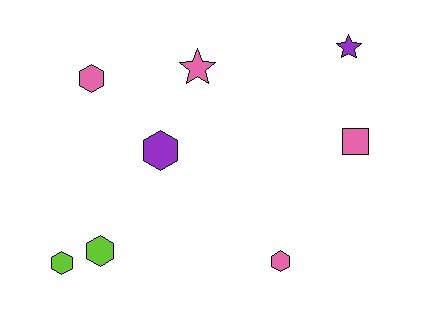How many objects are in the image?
There are 8 objects.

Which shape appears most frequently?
Hexagon, with 5 objects.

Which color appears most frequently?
Pink, with 4 objects.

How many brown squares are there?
There are no brown squares.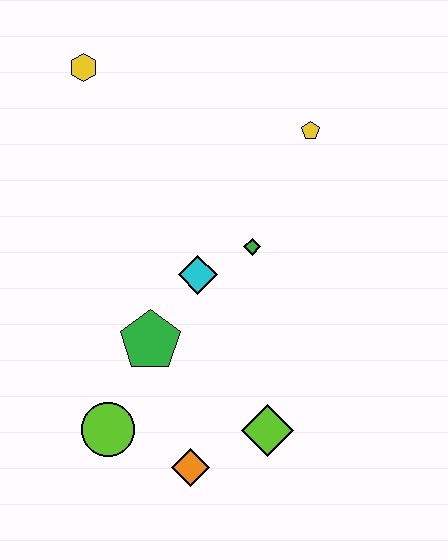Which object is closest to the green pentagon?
The cyan diamond is closest to the green pentagon.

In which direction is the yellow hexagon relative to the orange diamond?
The yellow hexagon is above the orange diamond.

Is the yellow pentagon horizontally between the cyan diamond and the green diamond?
No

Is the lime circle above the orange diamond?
Yes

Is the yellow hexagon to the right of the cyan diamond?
No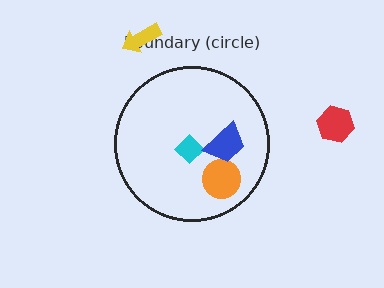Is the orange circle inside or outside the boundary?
Inside.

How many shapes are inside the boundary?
3 inside, 2 outside.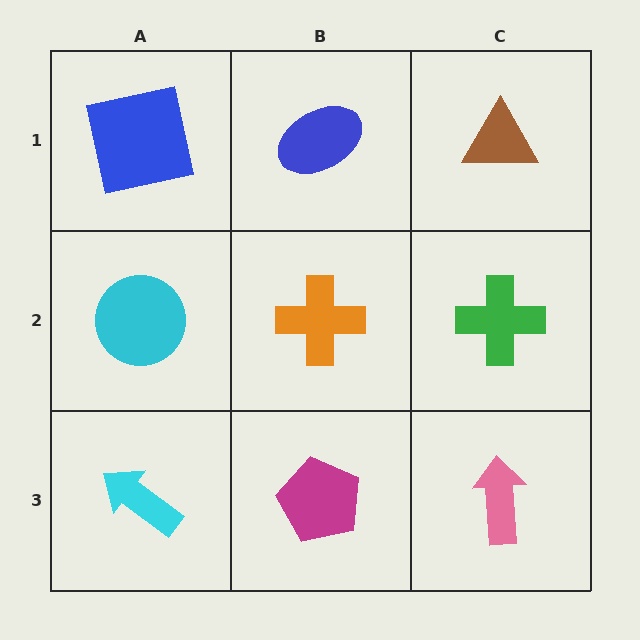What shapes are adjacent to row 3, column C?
A green cross (row 2, column C), a magenta pentagon (row 3, column B).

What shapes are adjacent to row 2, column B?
A blue ellipse (row 1, column B), a magenta pentagon (row 3, column B), a cyan circle (row 2, column A), a green cross (row 2, column C).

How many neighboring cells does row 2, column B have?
4.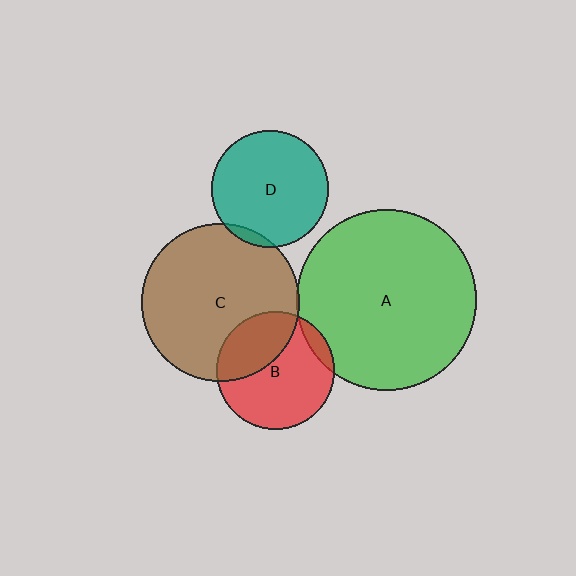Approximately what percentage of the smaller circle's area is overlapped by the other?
Approximately 5%.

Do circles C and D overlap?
Yes.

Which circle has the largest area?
Circle A (green).